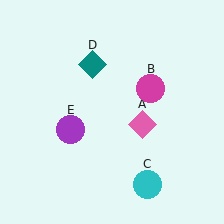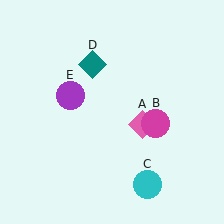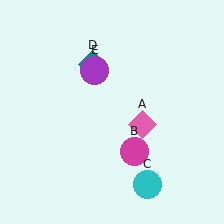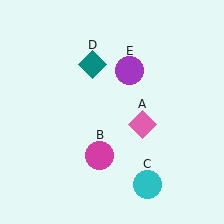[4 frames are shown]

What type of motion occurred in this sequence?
The magenta circle (object B), purple circle (object E) rotated clockwise around the center of the scene.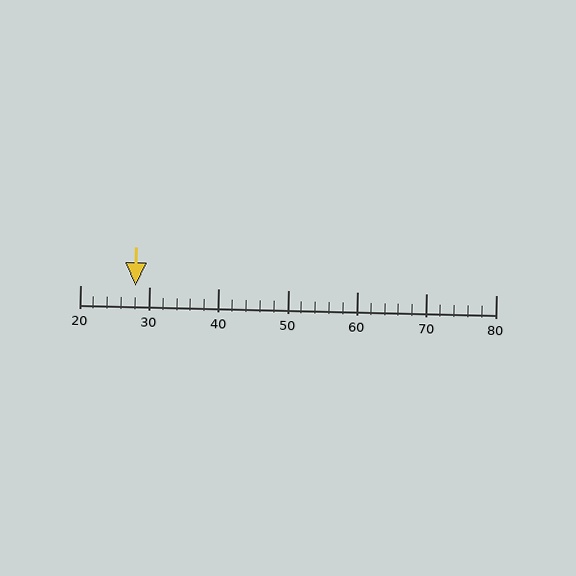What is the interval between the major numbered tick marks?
The major tick marks are spaced 10 units apart.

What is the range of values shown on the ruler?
The ruler shows values from 20 to 80.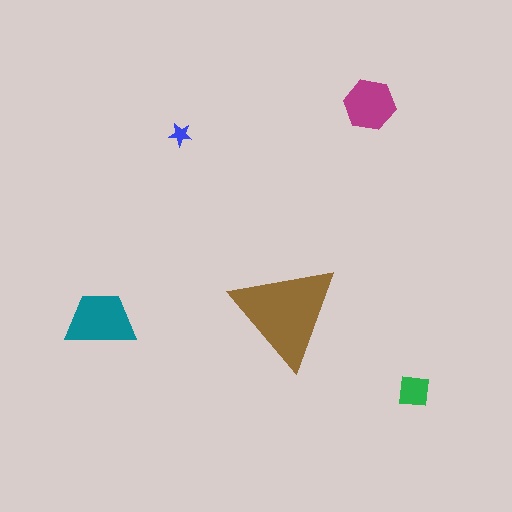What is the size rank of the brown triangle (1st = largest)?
1st.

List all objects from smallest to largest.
The blue star, the green square, the magenta hexagon, the teal trapezoid, the brown triangle.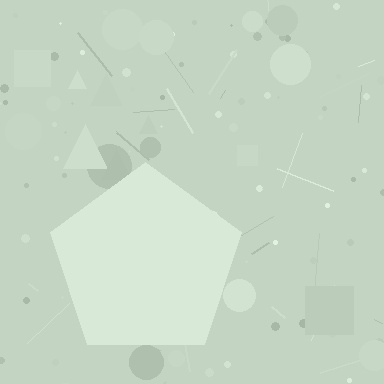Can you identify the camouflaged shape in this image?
The camouflaged shape is a pentagon.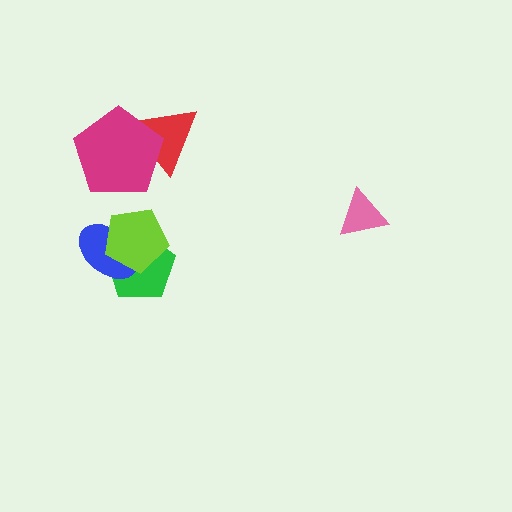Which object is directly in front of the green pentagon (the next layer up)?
The blue ellipse is directly in front of the green pentagon.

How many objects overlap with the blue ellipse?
2 objects overlap with the blue ellipse.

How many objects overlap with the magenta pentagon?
1 object overlaps with the magenta pentagon.